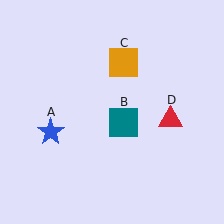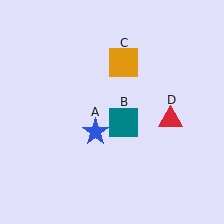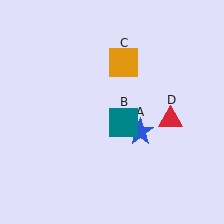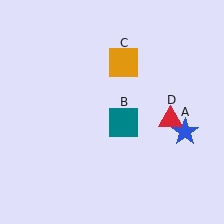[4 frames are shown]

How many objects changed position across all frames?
1 object changed position: blue star (object A).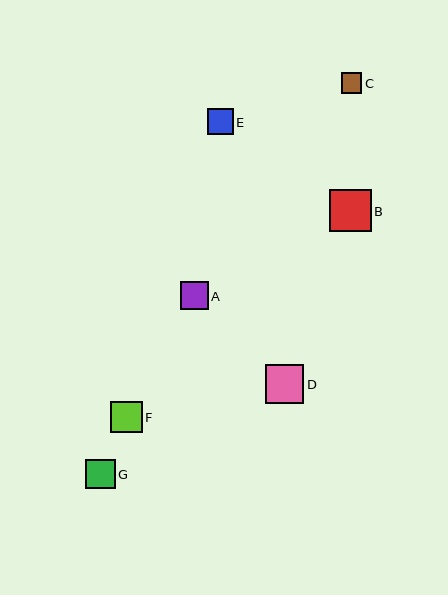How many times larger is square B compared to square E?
Square B is approximately 1.6 times the size of square E.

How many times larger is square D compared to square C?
Square D is approximately 1.9 times the size of square C.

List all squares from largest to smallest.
From largest to smallest: B, D, F, G, A, E, C.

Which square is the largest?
Square B is the largest with a size of approximately 42 pixels.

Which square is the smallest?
Square C is the smallest with a size of approximately 20 pixels.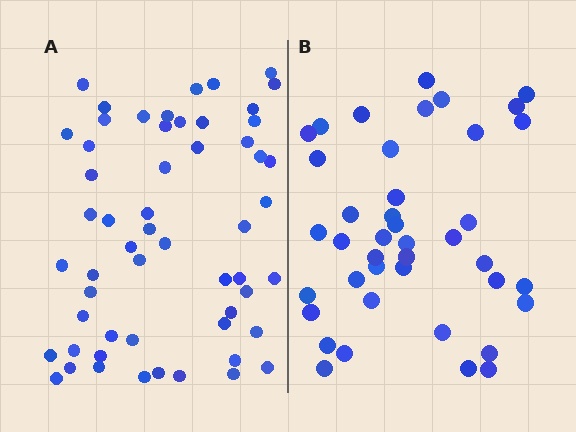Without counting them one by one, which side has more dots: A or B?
Region A (the left region) has more dots.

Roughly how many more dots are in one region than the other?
Region A has approximately 15 more dots than region B.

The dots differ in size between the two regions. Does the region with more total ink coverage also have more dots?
No. Region B has more total ink coverage because its dots are larger, but region A actually contains more individual dots. Total area can be misleading — the number of items is what matters here.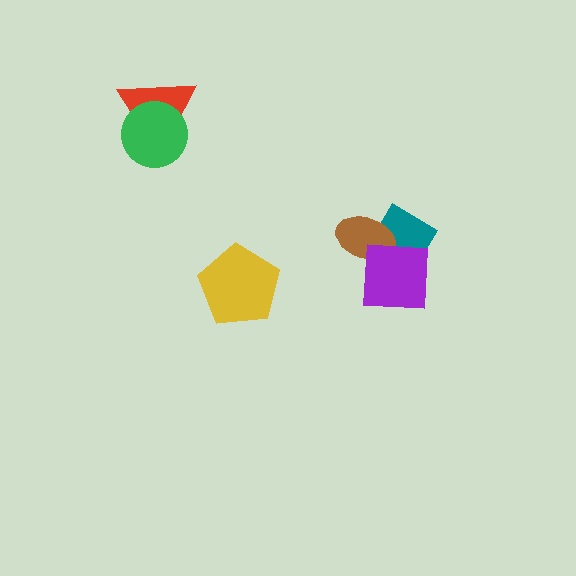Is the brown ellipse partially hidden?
Yes, it is partially covered by another shape.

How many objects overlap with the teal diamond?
2 objects overlap with the teal diamond.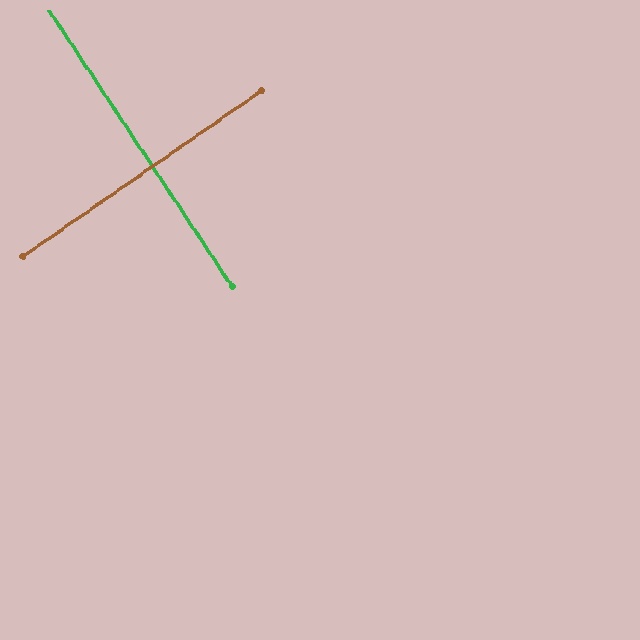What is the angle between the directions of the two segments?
Approximately 89 degrees.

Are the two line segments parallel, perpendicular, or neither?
Perpendicular — they meet at approximately 89°.